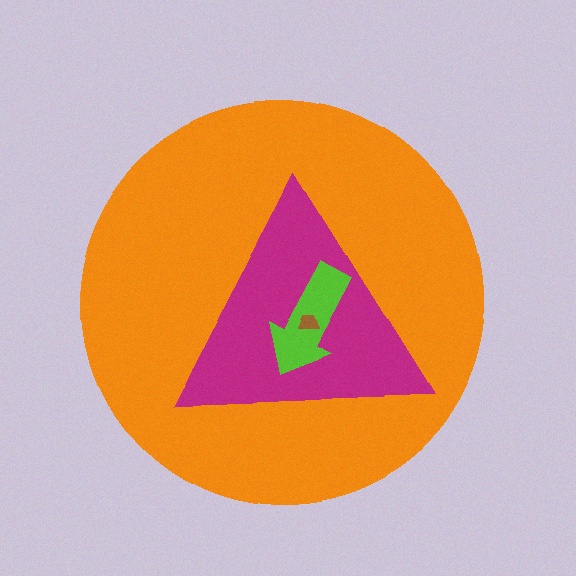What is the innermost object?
The brown trapezoid.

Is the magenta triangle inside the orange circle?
Yes.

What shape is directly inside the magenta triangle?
The lime arrow.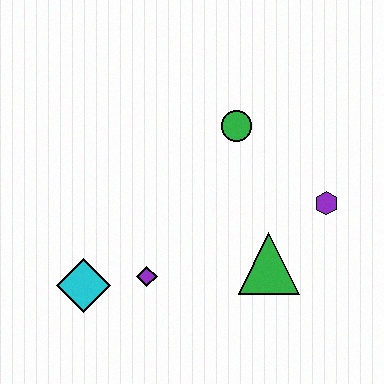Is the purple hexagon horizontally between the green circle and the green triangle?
No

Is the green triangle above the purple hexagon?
No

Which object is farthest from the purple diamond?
The purple hexagon is farthest from the purple diamond.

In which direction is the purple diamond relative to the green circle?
The purple diamond is below the green circle.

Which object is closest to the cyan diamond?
The purple diamond is closest to the cyan diamond.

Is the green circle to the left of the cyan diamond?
No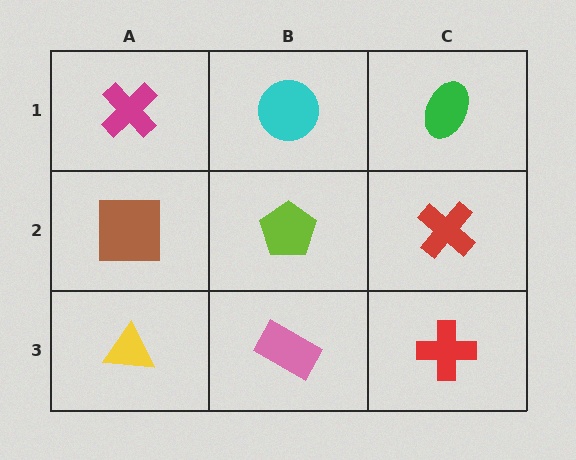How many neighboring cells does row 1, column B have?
3.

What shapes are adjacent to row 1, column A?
A brown square (row 2, column A), a cyan circle (row 1, column B).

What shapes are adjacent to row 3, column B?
A lime pentagon (row 2, column B), a yellow triangle (row 3, column A), a red cross (row 3, column C).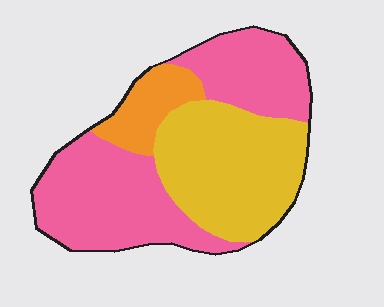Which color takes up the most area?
Pink, at roughly 50%.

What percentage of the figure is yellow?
Yellow covers 37% of the figure.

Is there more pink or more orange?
Pink.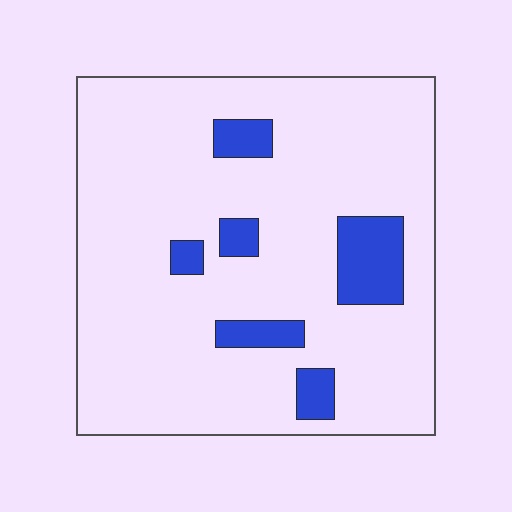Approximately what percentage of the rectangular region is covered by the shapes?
Approximately 10%.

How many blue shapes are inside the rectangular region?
6.